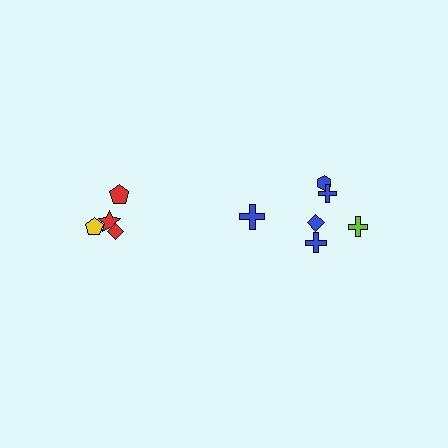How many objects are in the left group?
There are 4 objects.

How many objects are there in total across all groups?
There are 10 objects.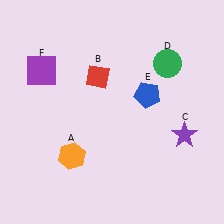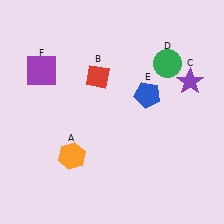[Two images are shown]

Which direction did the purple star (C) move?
The purple star (C) moved up.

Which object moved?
The purple star (C) moved up.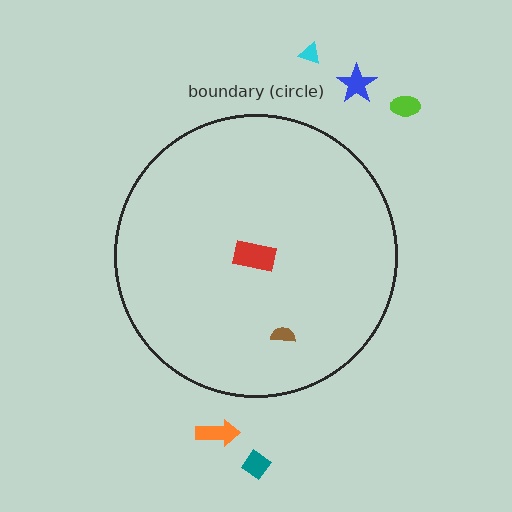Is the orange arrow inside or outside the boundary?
Outside.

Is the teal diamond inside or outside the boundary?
Outside.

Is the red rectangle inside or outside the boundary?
Inside.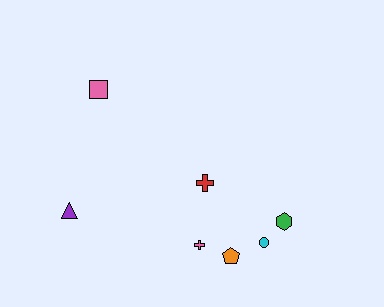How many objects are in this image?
There are 7 objects.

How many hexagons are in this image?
There is 1 hexagon.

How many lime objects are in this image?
There are no lime objects.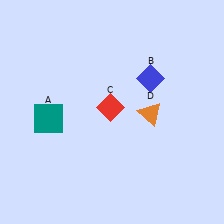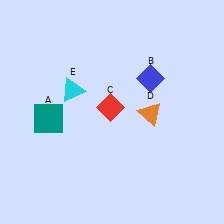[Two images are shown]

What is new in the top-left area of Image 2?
A cyan triangle (E) was added in the top-left area of Image 2.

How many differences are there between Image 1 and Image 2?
There is 1 difference between the two images.